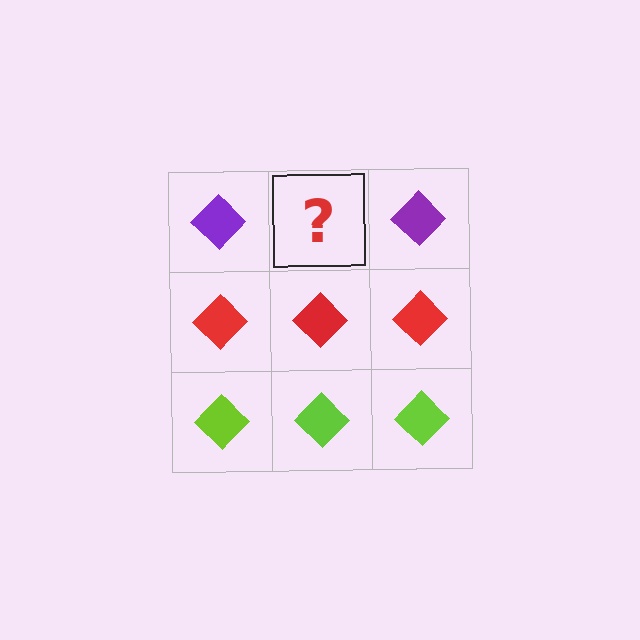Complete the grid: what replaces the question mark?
The question mark should be replaced with a purple diamond.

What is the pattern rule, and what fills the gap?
The rule is that each row has a consistent color. The gap should be filled with a purple diamond.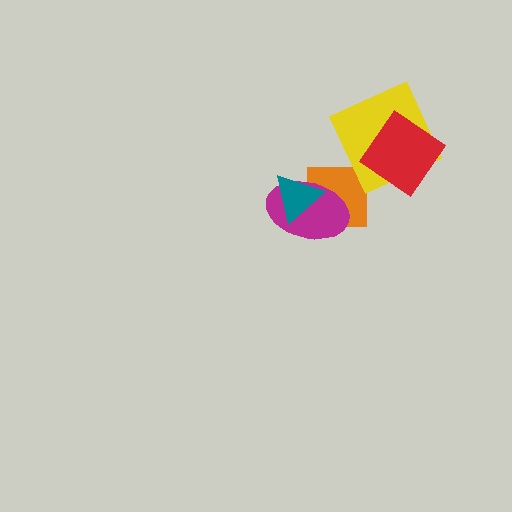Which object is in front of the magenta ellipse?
The teal triangle is in front of the magenta ellipse.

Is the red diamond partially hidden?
No, no other shape covers it.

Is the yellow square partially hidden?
Yes, it is partially covered by another shape.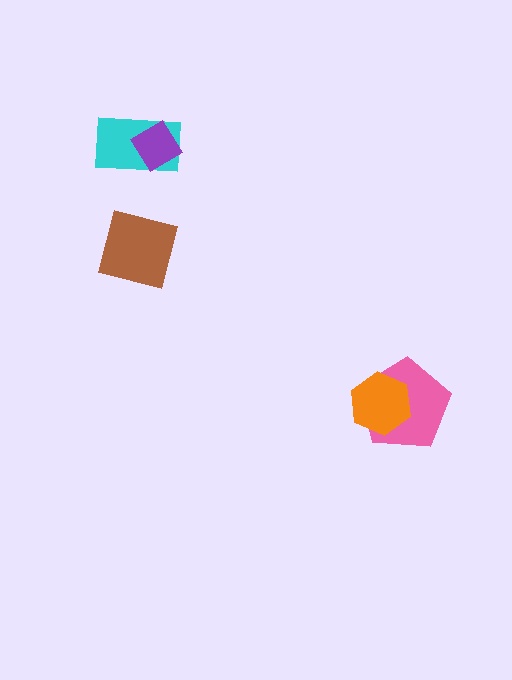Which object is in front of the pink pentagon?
The orange hexagon is in front of the pink pentagon.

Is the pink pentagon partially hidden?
Yes, it is partially covered by another shape.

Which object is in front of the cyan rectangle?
The purple diamond is in front of the cyan rectangle.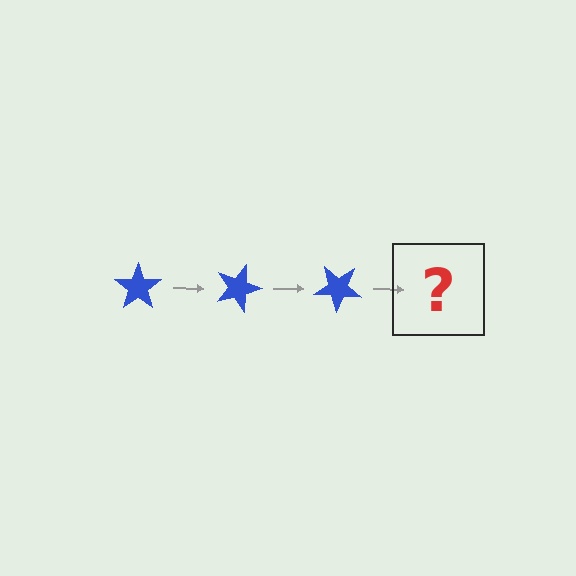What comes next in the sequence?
The next element should be a blue star rotated 60 degrees.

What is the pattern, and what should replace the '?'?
The pattern is that the star rotates 20 degrees each step. The '?' should be a blue star rotated 60 degrees.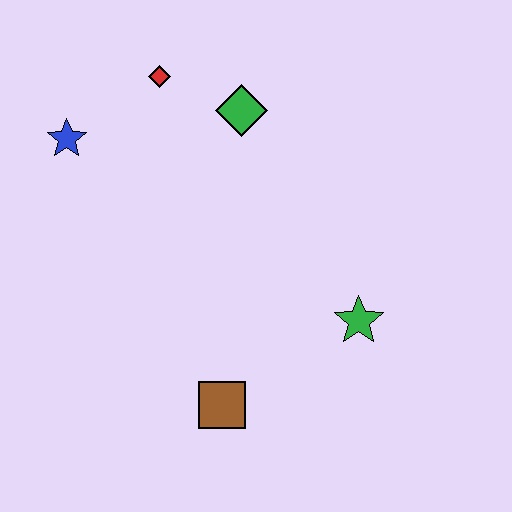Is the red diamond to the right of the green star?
No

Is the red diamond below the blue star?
No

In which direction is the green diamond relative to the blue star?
The green diamond is to the right of the blue star.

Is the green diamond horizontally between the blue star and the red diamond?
No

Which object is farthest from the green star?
The blue star is farthest from the green star.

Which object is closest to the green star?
The brown square is closest to the green star.